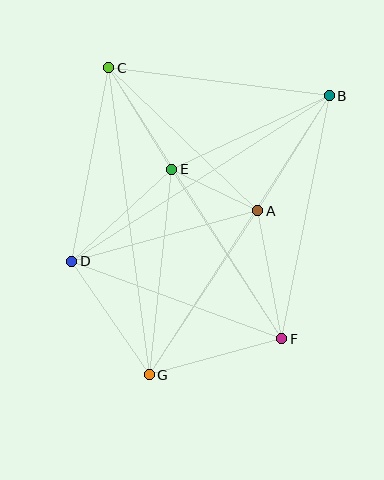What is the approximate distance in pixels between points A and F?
The distance between A and F is approximately 130 pixels.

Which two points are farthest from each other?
Points B and G are farthest from each other.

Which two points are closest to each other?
Points A and E are closest to each other.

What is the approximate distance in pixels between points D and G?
The distance between D and G is approximately 137 pixels.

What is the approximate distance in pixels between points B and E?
The distance between B and E is approximately 174 pixels.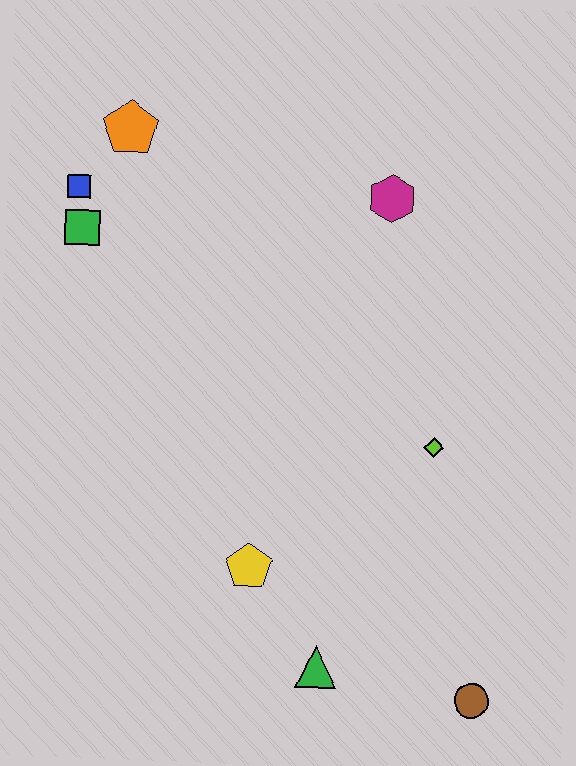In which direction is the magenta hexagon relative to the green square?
The magenta hexagon is to the right of the green square.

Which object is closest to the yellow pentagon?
The green triangle is closest to the yellow pentagon.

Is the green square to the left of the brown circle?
Yes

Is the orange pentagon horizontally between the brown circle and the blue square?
Yes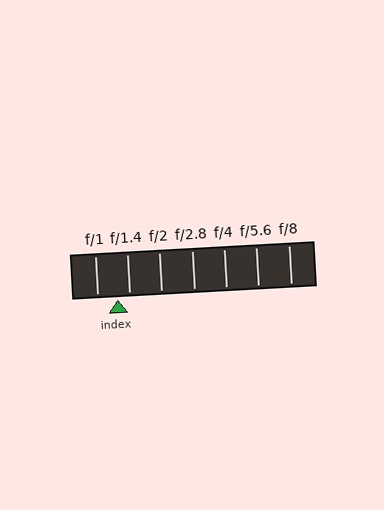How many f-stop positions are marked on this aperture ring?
There are 7 f-stop positions marked.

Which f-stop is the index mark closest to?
The index mark is closest to f/1.4.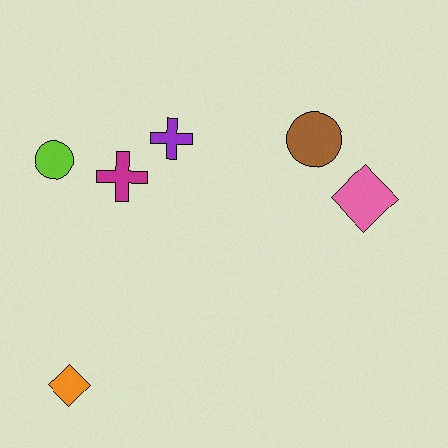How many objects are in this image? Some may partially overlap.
There are 6 objects.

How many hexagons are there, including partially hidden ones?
There are no hexagons.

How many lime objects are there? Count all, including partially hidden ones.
There is 1 lime object.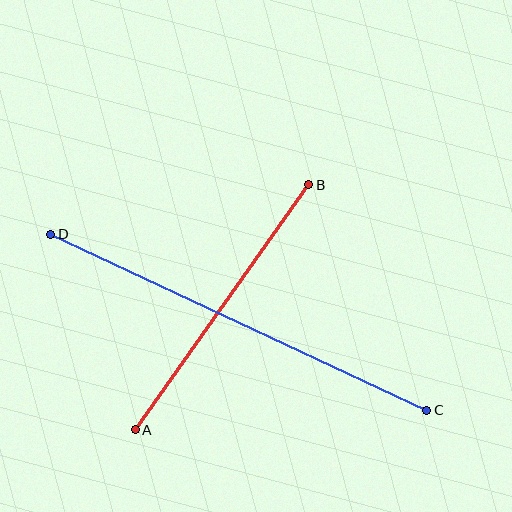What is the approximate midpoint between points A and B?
The midpoint is at approximately (222, 307) pixels.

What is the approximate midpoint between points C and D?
The midpoint is at approximately (239, 322) pixels.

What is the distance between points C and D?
The distance is approximately 415 pixels.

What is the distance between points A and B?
The distance is approximately 300 pixels.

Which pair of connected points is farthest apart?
Points C and D are farthest apart.